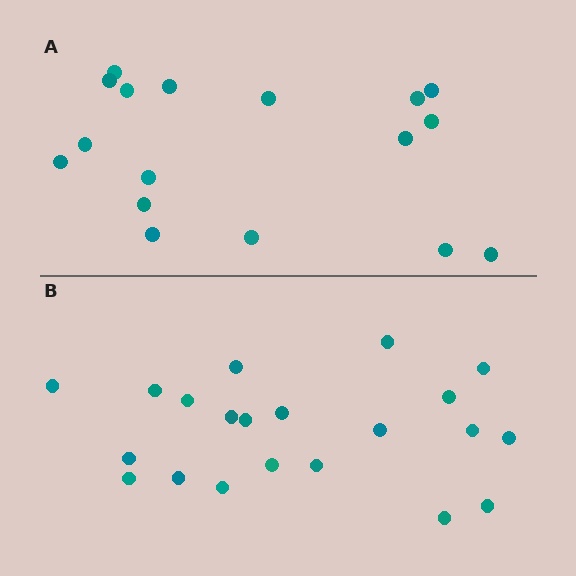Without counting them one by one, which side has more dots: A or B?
Region B (the bottom region) has more dots.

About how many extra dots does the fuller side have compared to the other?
Region B has about 4 more dots than region A.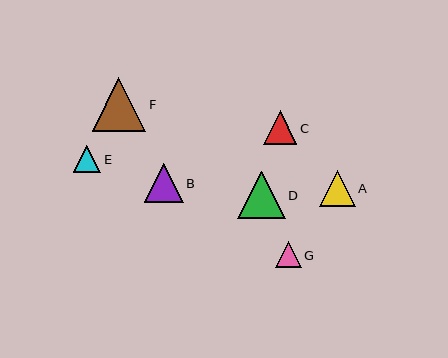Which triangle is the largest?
Triangle F is the largest with a size of approximately 54 pixels.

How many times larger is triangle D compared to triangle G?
Triangle D is approximately 1.9 times the size of triangle G.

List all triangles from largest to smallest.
From largest to smallest: F, D, B, A, C, E, G.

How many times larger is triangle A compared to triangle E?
Triangle A is approximately 1.3 times the size of triangle E.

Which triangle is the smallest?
Triangle G is the smallest with a size of approximately 26 pixels.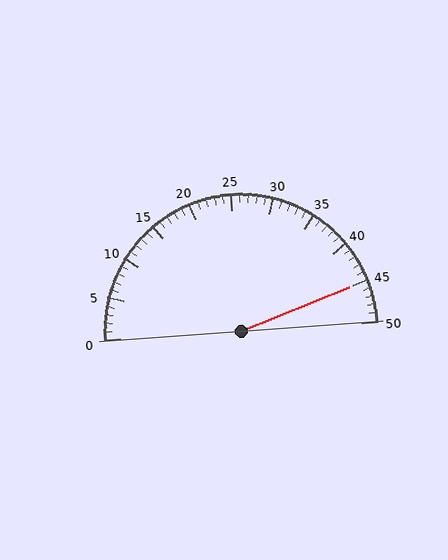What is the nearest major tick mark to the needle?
The nearest major tick mark is 45.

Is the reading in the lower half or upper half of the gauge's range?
The reading is in the upper half of the range (0 to 50).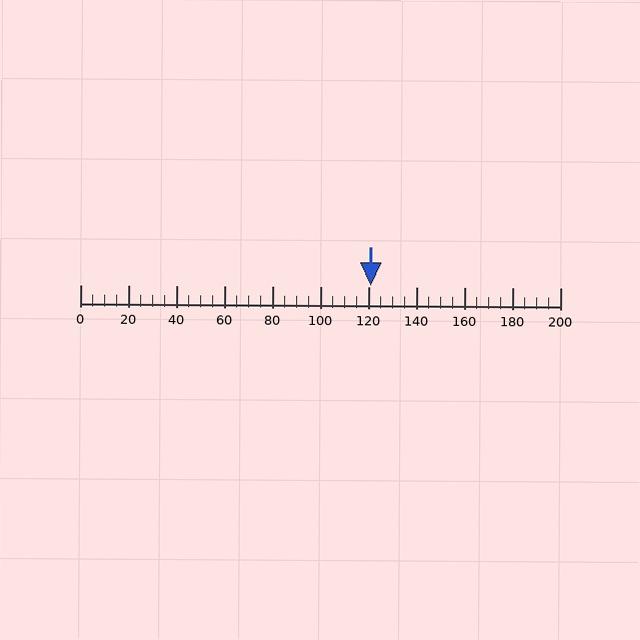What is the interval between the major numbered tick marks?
The major tick marks are spaced 20 units apart.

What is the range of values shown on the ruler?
The ruler shows values from 0 to 200.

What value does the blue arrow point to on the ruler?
The blue arrow points to approximately 121.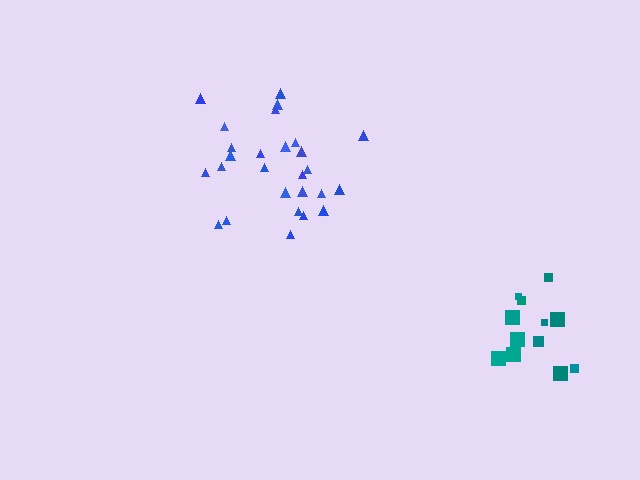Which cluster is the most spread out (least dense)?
Blue.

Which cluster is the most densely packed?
Teal.